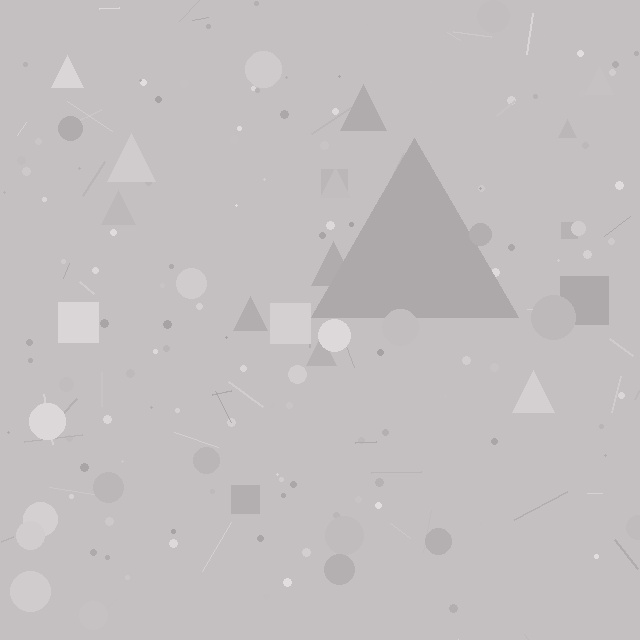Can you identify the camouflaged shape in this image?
The camouflaged shape is a triangle.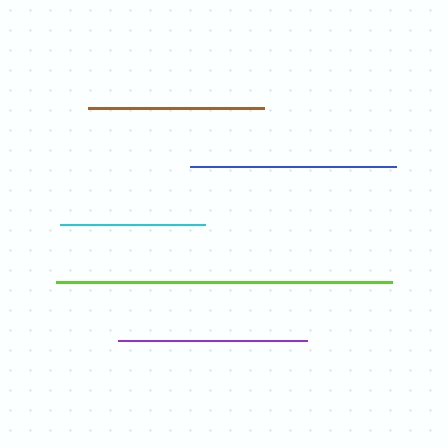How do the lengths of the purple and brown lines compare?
The purple and brown lines are approximately the same length.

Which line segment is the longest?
The lime line is the longest at approximately 336 pixels.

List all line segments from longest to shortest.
From longest to shortest: lime, blue, purple, brown, cyan.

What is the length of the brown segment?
The brown segment is approximately 177 pixels long.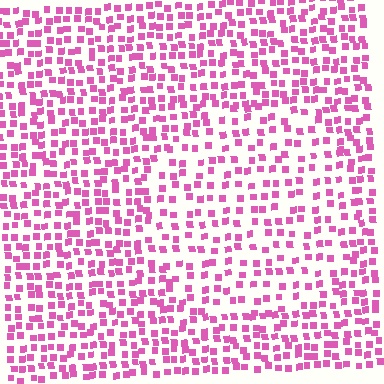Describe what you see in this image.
The image contains small pink elements arranged at two different densities. A circle-shaped region is visible where the elements are less densely packed than the surrounding area.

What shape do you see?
I see a circle.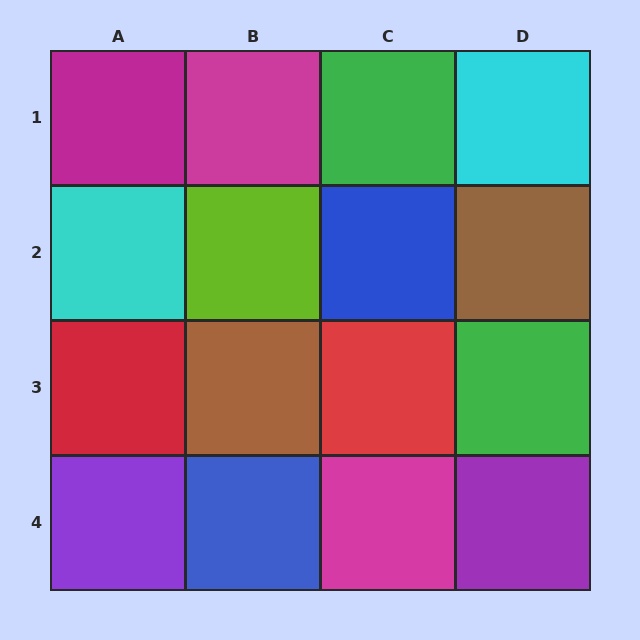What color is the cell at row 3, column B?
Brown.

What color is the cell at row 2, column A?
Cyan.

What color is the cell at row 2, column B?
Lime.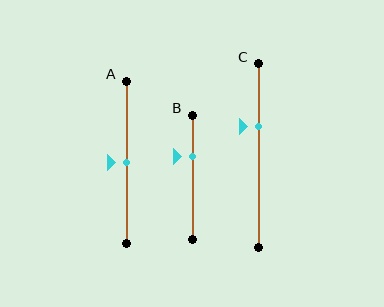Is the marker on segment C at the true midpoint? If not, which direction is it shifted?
No, the marker on segment C is shifted upward by about 16% of the segment length.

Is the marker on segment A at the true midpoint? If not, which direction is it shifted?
Yes, the marker on segment A is at the true midpoint.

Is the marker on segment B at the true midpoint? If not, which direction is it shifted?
No, the marker on segment B is shifted upward by about 17% of the segment length.